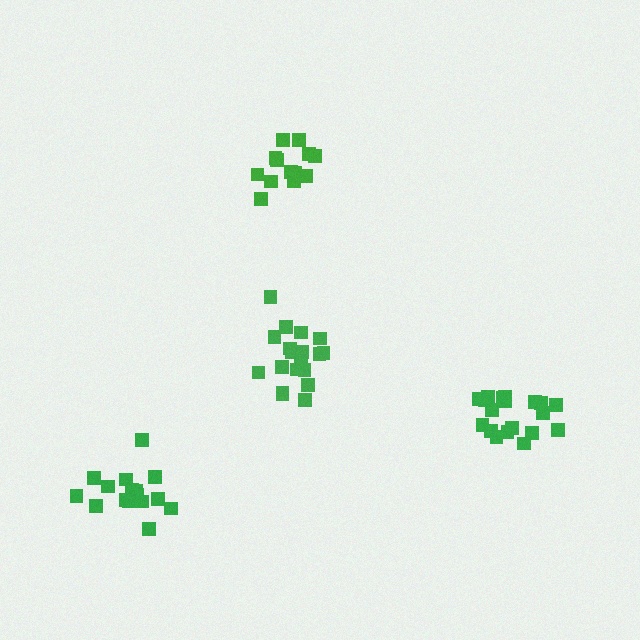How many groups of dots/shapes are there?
There are 4 groups.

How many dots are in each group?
Group 1: 19 dots, Group 2: 19 dots, Group 3: 16 dots, Group 4: 13 dots (67 total).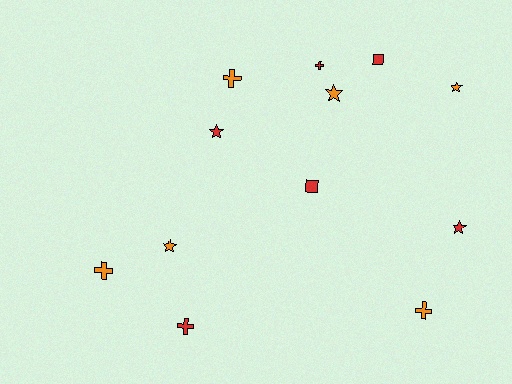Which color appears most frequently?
Red, with 6 objects.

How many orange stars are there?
There are 3 orange stars.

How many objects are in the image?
There are 12 objects.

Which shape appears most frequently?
Star, with 5 objects.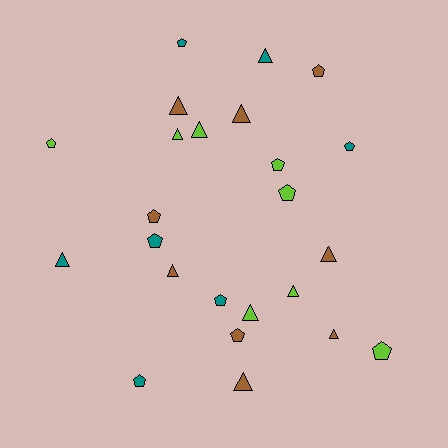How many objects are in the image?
There are 24 objects.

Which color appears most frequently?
Brown, with 9 objects.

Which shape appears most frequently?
Triangle, with 12 objects.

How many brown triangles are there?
There are 6 brown triangles.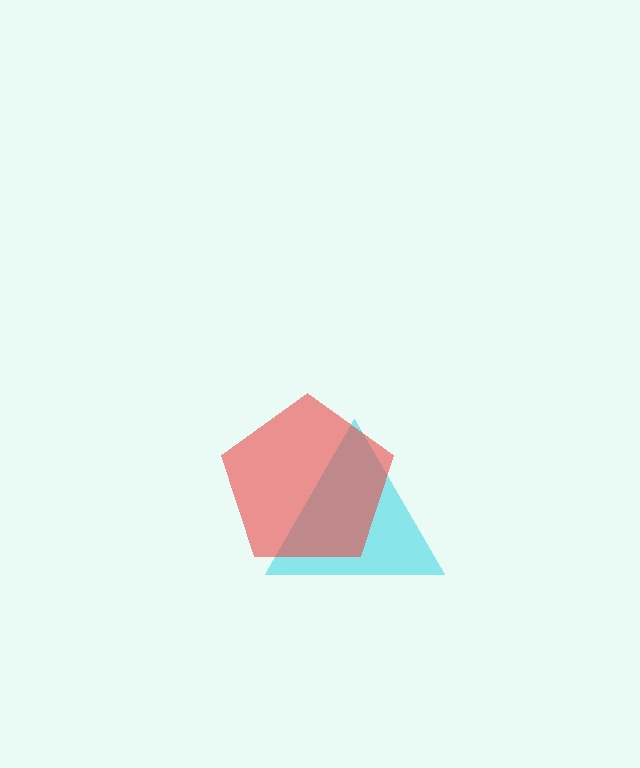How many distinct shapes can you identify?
There are 2 distinct shapes: a cyan triangle, a red pentagon.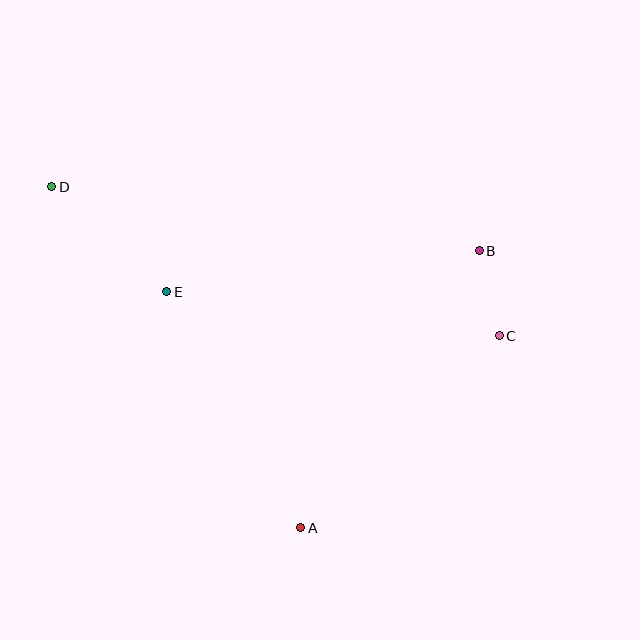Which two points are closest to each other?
Points B and C are closest to each other.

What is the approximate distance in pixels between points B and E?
The distance between B and E is approximately 315 pixels.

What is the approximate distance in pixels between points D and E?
The distance between D and E is approximately 156 pixels.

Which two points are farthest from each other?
Points C and D are farthest from each other.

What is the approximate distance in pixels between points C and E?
The distance between C and E is approximately 336 pixels.